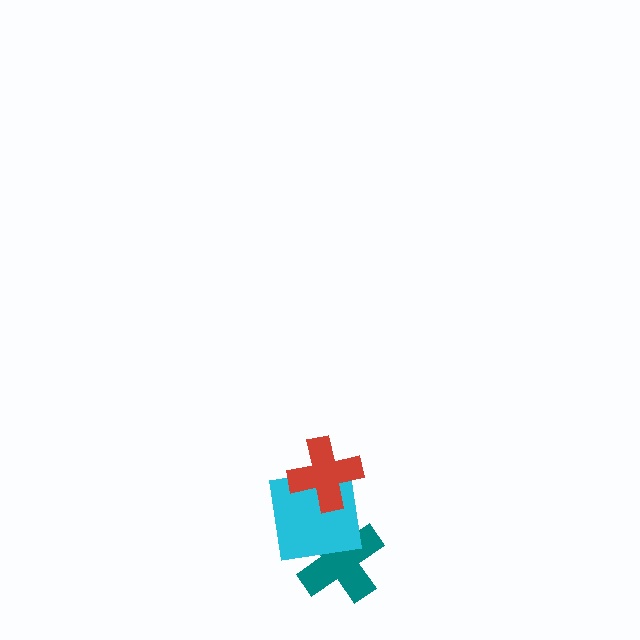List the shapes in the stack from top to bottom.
From top to bottom: the red cross, the cyan square, the teal cross.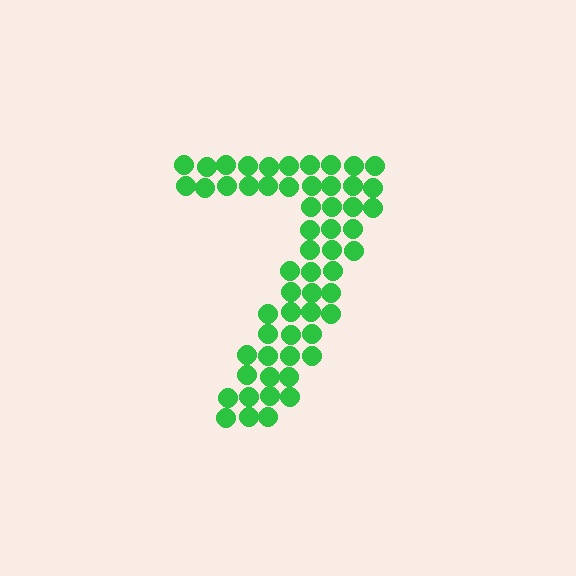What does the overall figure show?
The overall figure shows the digit 7.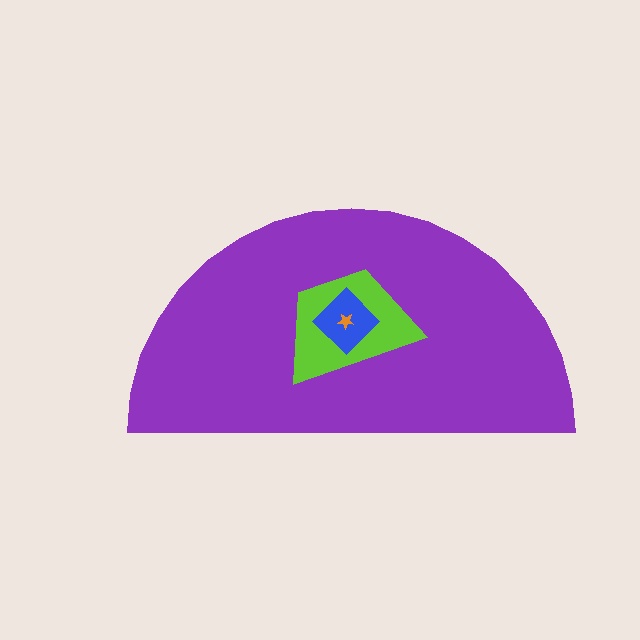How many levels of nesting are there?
4.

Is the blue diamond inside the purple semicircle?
Yes.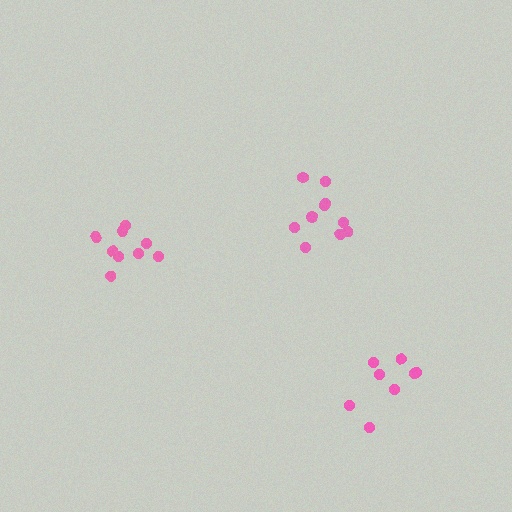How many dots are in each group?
Group 1: 8 dots, Group 2: 9 dots, Group 3: 10 dots (27 total).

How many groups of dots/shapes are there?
There are 3 groups.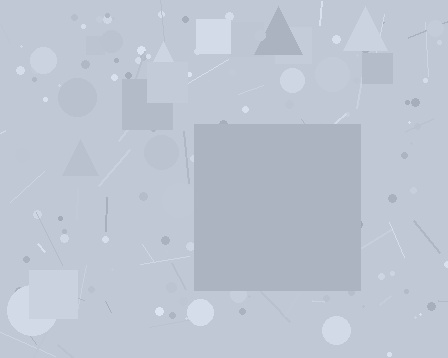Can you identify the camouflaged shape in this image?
The camouflaged shape is a square.